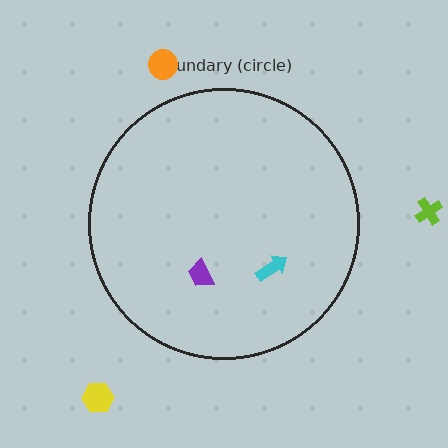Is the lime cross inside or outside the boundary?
Outside.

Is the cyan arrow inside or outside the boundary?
Inside.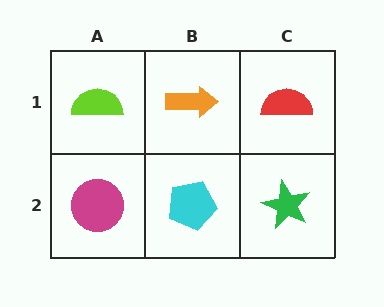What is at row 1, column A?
A lime semicircle.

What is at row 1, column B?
An orange arrow.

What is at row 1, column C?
A red semicircle.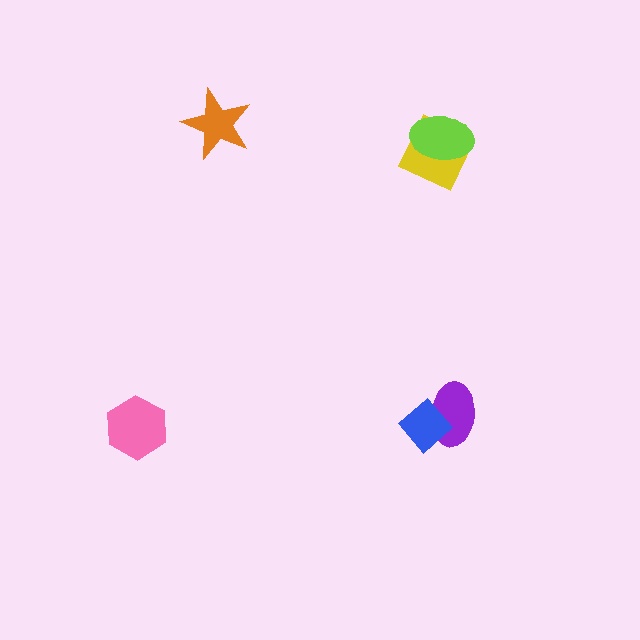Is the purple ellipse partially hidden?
Yes, it is partially covered by another shape.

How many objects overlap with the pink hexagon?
0 objects overlap with the pink hexagon.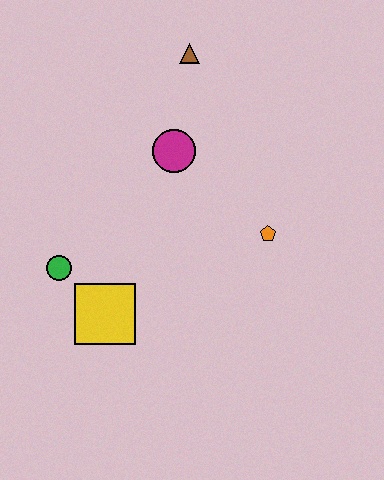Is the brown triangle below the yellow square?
No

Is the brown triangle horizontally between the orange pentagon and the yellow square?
Yes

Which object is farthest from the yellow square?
The brown triangle is farthest from the yellow square.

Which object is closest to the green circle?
The yellow square is closest to the green circle.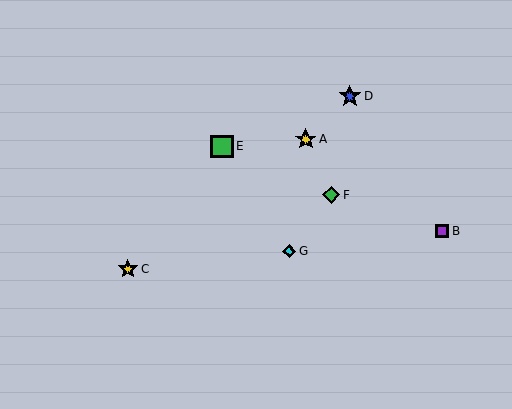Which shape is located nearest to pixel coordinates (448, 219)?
The purple square (labeled B) at (442, 231) is nearest to that location.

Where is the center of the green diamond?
The center of the green diamond is at (331, 195).